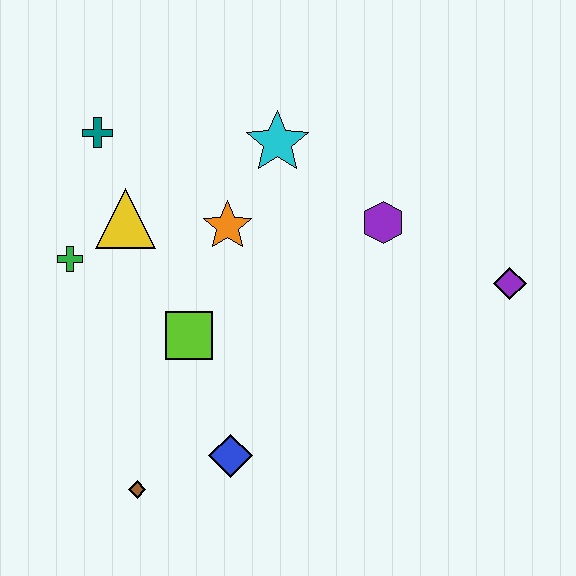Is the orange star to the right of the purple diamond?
No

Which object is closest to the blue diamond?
The brown diamond is closest to the blue diamond.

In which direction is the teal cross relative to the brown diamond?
The teal cross is above the brown diamond.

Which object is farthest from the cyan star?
The brown diamond is farthest from the cyan star.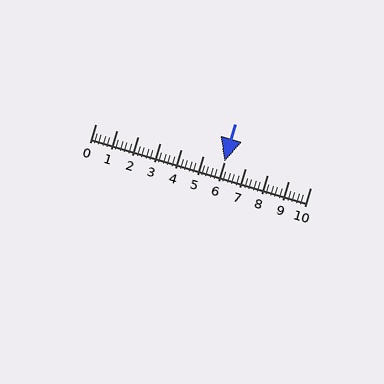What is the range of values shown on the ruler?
The ruler shows values from 0 to 10.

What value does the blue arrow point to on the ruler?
The blue arrow points to approximately 6.0.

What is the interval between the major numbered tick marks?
The major tick marks are spaced 1 units apart.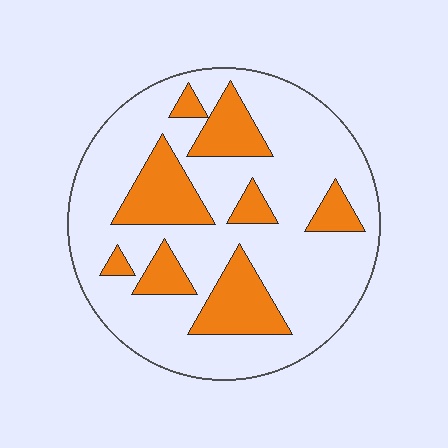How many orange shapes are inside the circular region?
8.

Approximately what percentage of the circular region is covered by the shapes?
Approximately 25%.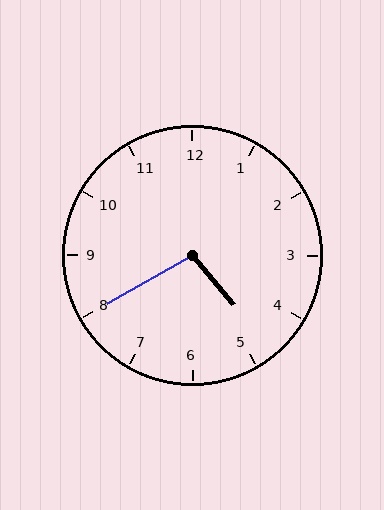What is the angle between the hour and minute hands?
Approximately 100 degrees.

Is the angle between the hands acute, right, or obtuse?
It is obtuse.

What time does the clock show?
4:40.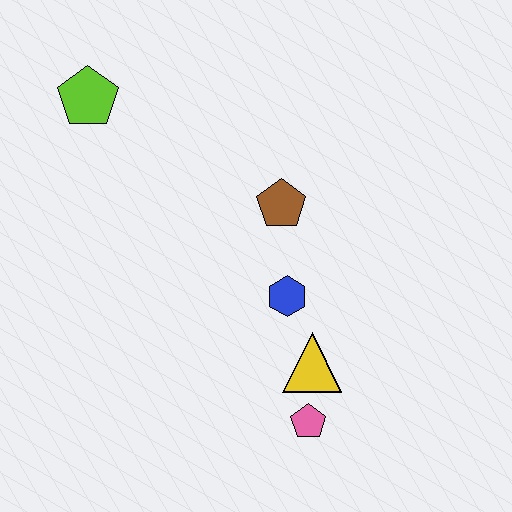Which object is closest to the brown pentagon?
The blue hexagon is closest to the brown pentagon.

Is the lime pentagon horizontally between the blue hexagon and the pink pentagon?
No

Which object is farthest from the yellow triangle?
The lime pentagon is farthest from the yellow triangle.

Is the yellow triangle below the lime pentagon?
Yes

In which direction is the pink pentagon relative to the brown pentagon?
The pink pentagon is below the brown pentagon.